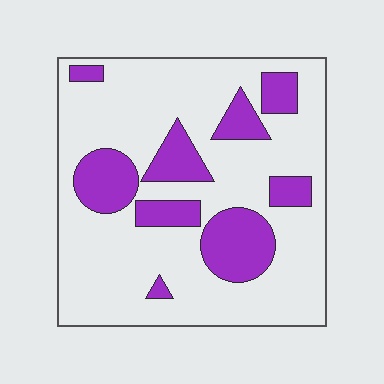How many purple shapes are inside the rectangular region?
9.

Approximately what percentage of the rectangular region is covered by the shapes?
Approximately 25%.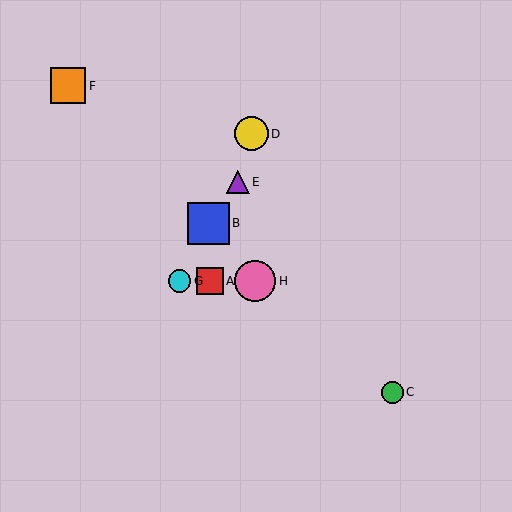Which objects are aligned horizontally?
Objects A, G, H are aligned horizontally.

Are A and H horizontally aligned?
Yes, both are at y≈281.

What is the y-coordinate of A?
Object A is at y≈281.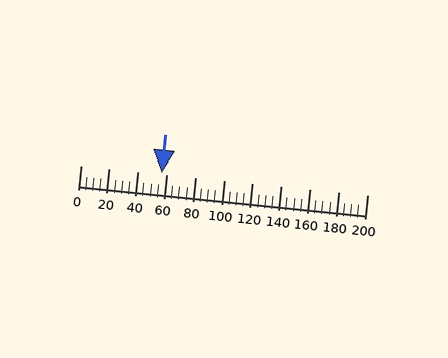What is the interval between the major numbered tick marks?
The major tick marks are spaced 20 units apart.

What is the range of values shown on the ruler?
The ruler shows values from 0 to 200.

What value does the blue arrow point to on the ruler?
The blue arrow points to approximately 56.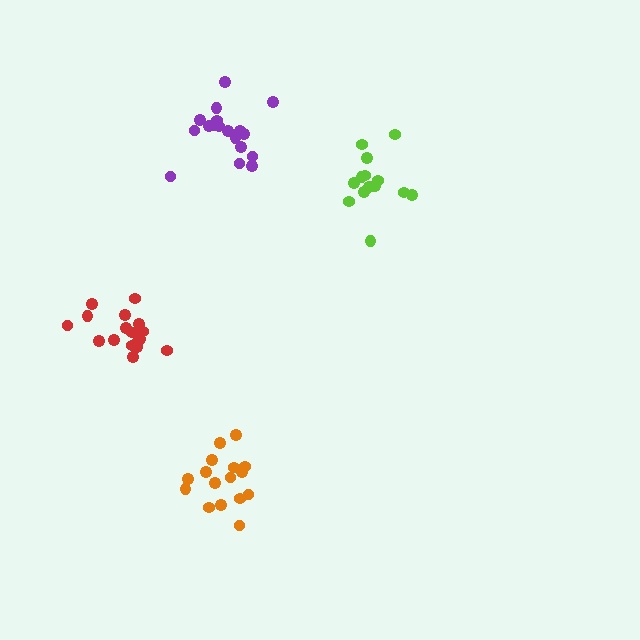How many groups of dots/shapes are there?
There are 4 groups.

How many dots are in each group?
Group 1: 18 dots, Group 2: 14 dots, Group 3: 16 dots, Group 4: 18 dots (66 total).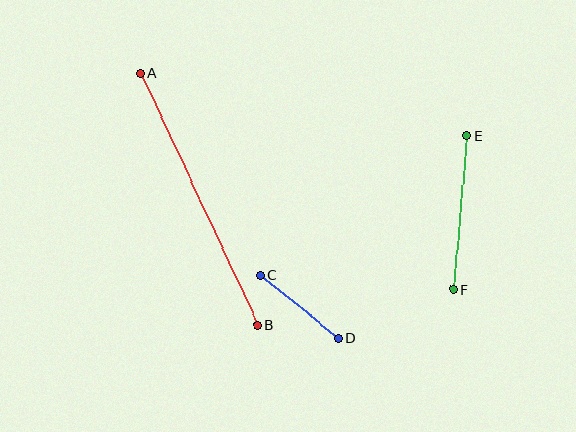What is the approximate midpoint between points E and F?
The midpoint is at approximately (460, 212) pixels.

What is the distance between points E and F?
The distance is approximately 155 pixels.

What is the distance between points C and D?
The distance is approximately 100 pixels.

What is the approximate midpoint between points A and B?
The midpoint is at approximately (199, 199) pixels.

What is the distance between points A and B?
The distance is approximately 278 pixels.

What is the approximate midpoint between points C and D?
The midpoint is at approximately (299, 306) pixels.